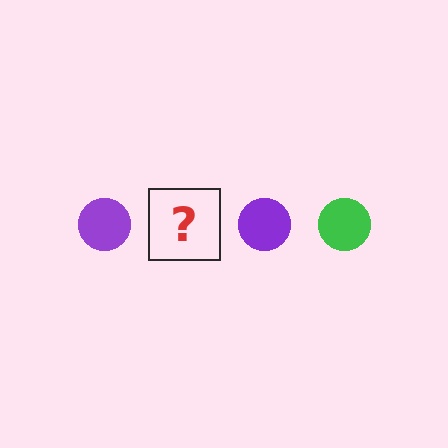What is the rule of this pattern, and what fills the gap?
The rule is that the pattern cycles through purple, green circles. The gap should be filled with a green circle.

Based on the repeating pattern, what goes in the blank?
The blank should be a green circle.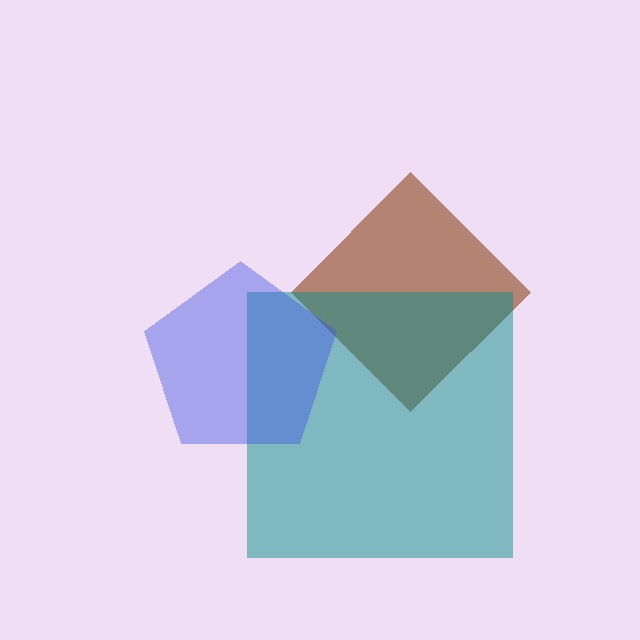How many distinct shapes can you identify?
There are 3 distinct shapes: a brown diamond, a teal square, a blue pentagon.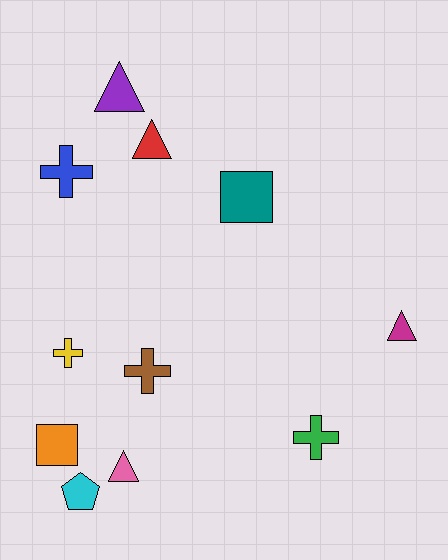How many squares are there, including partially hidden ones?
There are 2 squares.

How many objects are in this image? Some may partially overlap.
There are 11 objects.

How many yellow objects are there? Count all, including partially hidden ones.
There is 1 yellow object.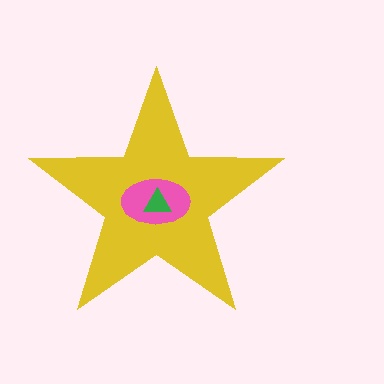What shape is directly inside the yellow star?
The pink ellipse.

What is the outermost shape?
The yellow star.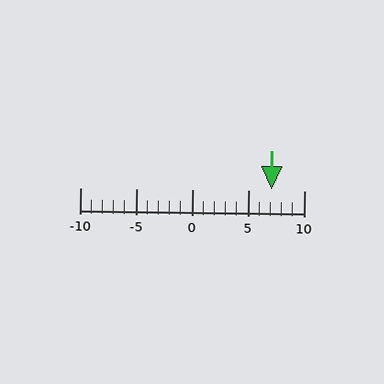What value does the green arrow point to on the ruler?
The green arrow points to approximately 7.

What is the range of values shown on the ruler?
The ruler shows values from -10 to 10.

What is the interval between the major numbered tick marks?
The major tick marks are spaced 5 units apart.